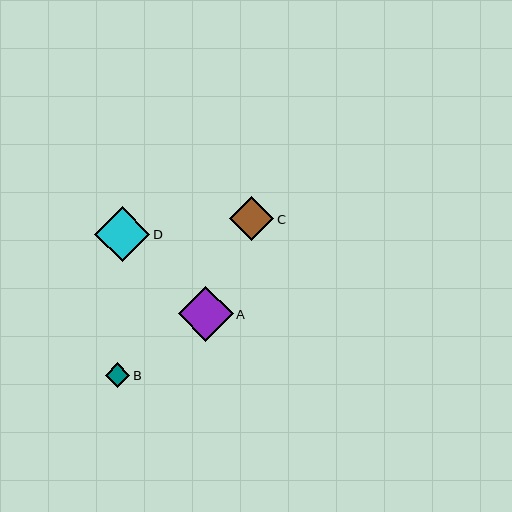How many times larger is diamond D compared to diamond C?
Diamond D is approximately 1.3 times the size of diamond C.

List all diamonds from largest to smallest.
From largest to smallest: D, A, C, B.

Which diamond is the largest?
Diamond D is the largest with a size of approximately 55 pixels.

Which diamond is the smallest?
Diamond B is the smallest with a size of approximately 24 pixels.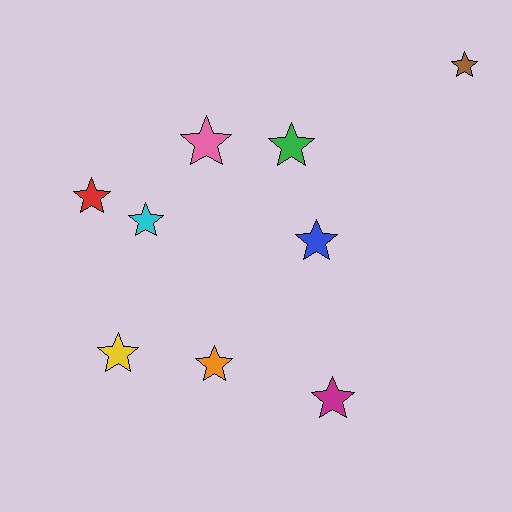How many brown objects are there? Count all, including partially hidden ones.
There is 1 brown object.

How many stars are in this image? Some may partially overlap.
There are 9 stars.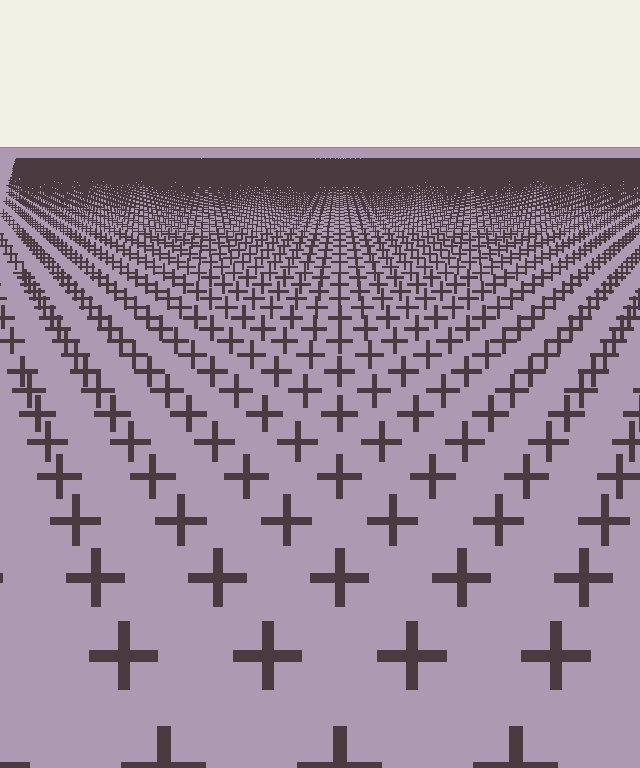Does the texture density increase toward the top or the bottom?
Density increases toward the top.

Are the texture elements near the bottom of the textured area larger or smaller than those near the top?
Larger. Near the bottom, elements are closer to the viewer and appear at a bigger on-screen size.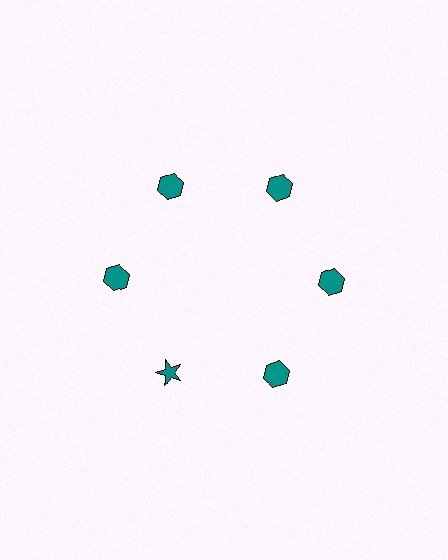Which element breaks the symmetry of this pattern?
The teal star at roughly the 7 o'clock position breaks the symmetry. All other shapes are teal hexagons.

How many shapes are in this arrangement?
There are 6 shapes arranged in a ring pattern.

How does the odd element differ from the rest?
It has a different shape: star instead of hexagon.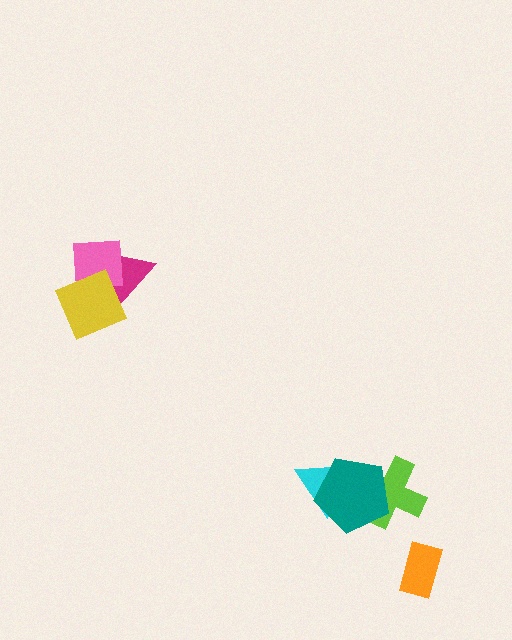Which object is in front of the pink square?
The yellow diamond is in front of the pink square.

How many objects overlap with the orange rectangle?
0 objects overlap with the orange rectangle.